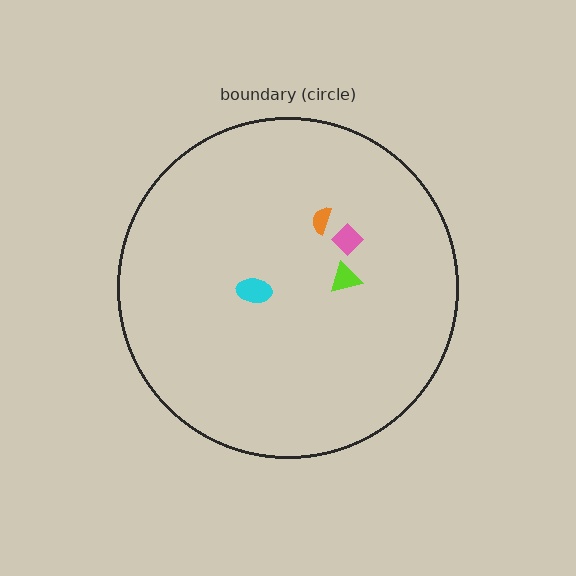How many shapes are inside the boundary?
4 inside, 0 outside.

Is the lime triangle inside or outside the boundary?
Inside.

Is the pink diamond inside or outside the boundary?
Inside.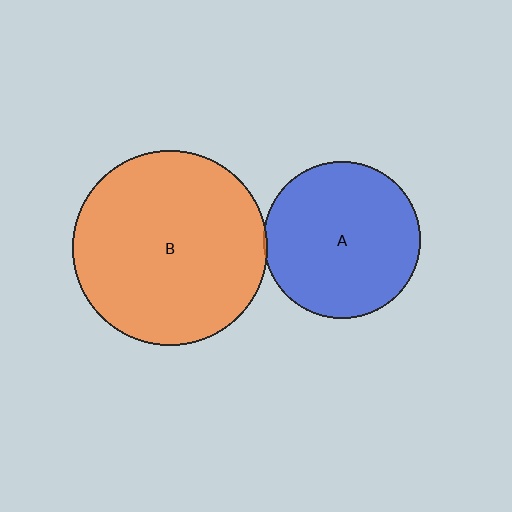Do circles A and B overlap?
Yes.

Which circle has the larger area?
Circle B (orange).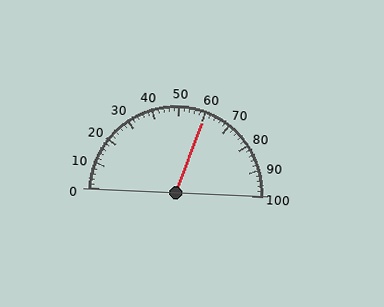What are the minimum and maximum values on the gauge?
The gauge ranges from 0 to 100.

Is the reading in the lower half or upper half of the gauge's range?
The reading is in the upper half of the range (0 to 100).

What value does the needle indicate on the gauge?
The needle indicates approximately 60.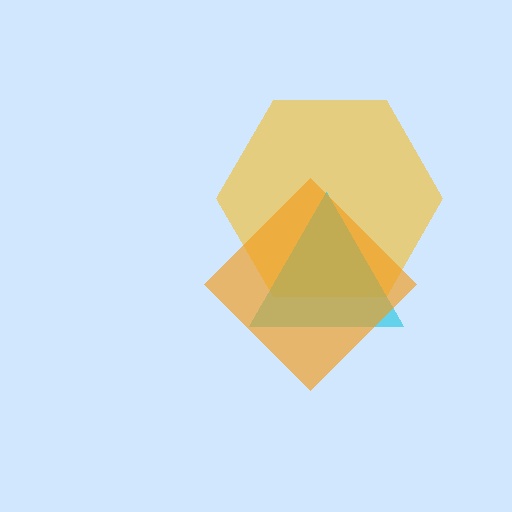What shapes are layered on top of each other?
The layered shapes are: a yellow hexagon, a cyan triangle, an orange diamond.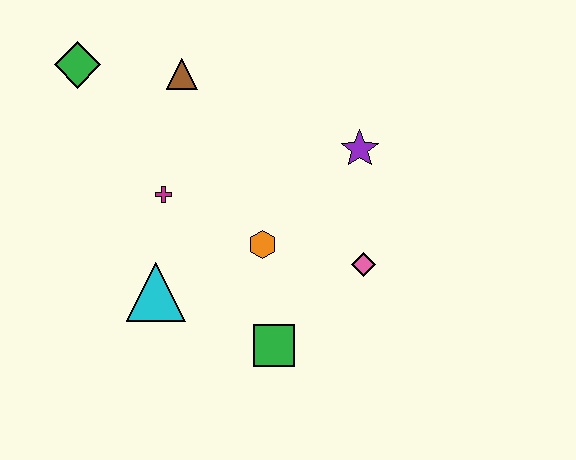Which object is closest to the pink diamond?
The orange hexagon is closest to the pink diamond.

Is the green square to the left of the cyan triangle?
No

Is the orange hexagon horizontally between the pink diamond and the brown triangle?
Yes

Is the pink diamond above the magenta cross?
No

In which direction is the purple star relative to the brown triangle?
The purple star is to the right of the brown triangle.